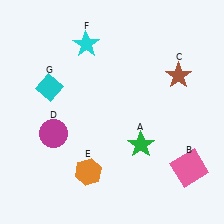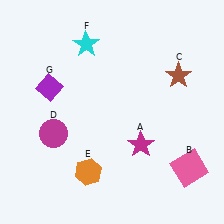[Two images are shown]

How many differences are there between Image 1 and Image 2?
There are 2 differences between the two images.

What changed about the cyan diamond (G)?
In Image 1, G is cyan. In Image 2, it changed to purple.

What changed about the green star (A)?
In Image 1, A is green. In Image 2, it changed to magenta.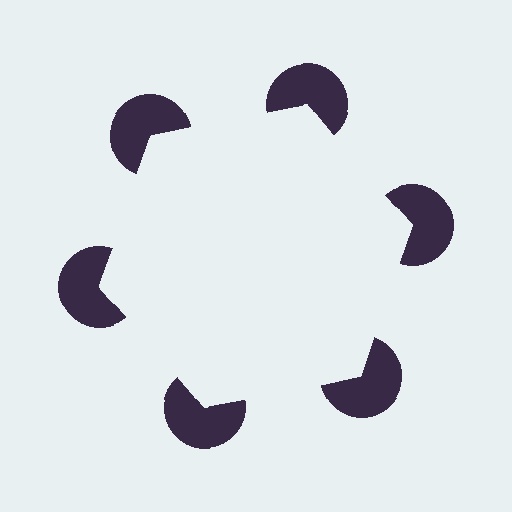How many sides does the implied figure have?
6 sides.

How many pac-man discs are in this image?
There are 6 — one at each vertex of the illusory hexagon.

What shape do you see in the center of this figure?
An illusory hexagon — its edges are inferred from the aligned wedge cuts in the pac-man discs, not physically drawn.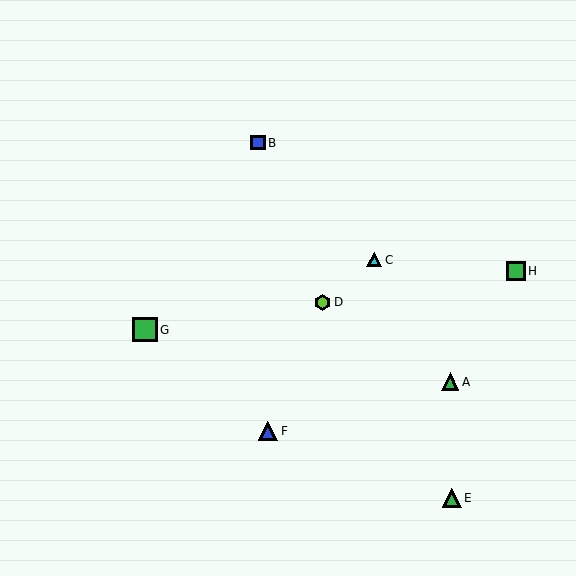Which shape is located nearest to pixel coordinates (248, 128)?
The blue square (labeled B) at (258, 143) is nearest to that location.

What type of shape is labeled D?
Shape D is a lime hexagon.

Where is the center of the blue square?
The center of the blue square is at (258, 143).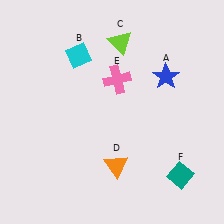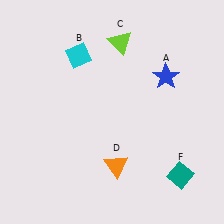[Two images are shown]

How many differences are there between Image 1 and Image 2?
There is 1 difference between the two images.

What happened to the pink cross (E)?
The pink cross (E) was removed in Image 2. It was in the top-right area of Image 1.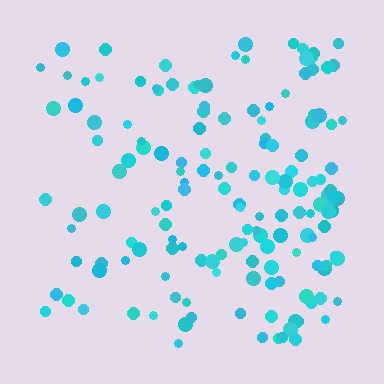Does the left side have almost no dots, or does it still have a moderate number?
Still a moderate number, just noticeably fewer than the right.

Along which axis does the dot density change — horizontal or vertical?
Horizontal.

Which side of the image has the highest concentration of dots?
The right.